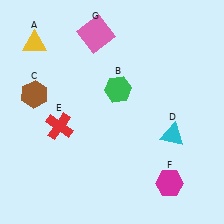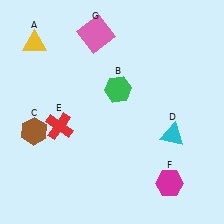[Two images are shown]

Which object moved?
The brown hexagon (C) moved down.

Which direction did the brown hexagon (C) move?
The brown hexagon (C) moved down.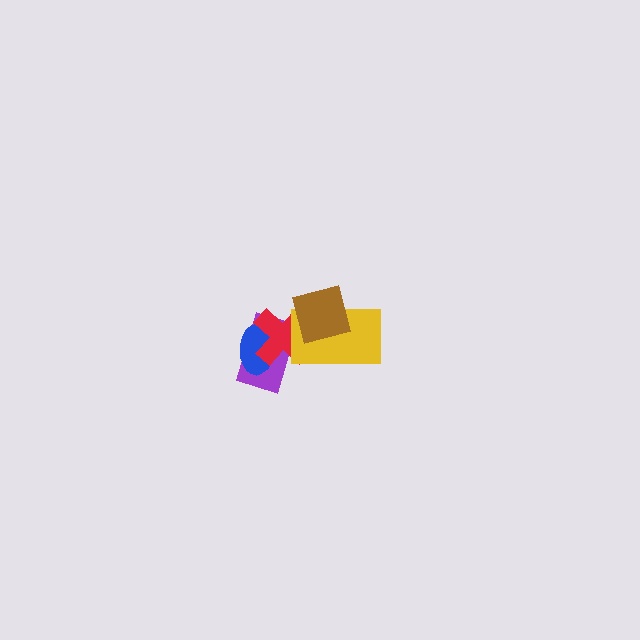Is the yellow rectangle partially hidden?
Yes, it is partially covered by another shape.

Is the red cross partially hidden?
Yes, it is partially covered by another shape.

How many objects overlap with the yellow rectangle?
3 objects overlap with the yellow rectangle.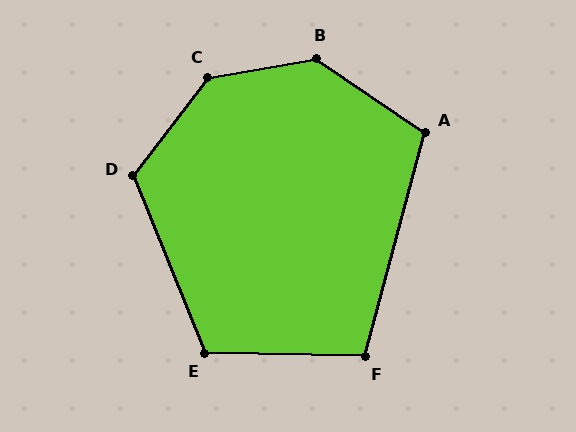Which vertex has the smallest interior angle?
F, at approximately 104 degrees.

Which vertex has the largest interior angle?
C, at approximately 137 degrees.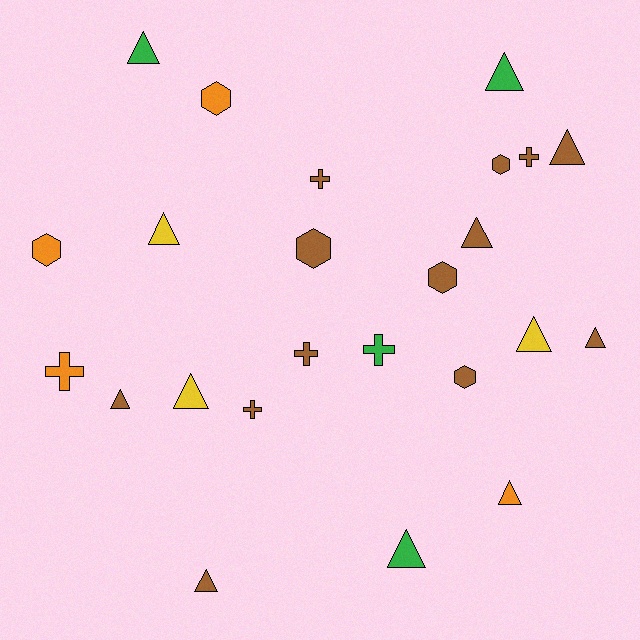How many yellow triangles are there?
There are 3 yellow triangles.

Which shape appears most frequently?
Triangle, with 12 objects.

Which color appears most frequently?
Brown, with 13 objects.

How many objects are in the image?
There are 24 objects.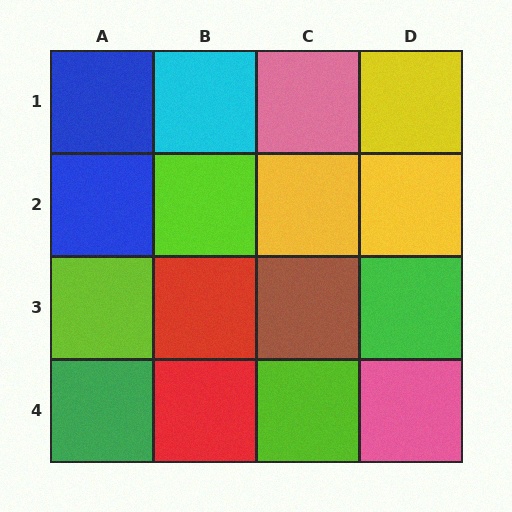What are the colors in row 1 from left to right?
Blue, cyan, pink, yellow.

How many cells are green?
2 cells are green.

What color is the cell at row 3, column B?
Red.